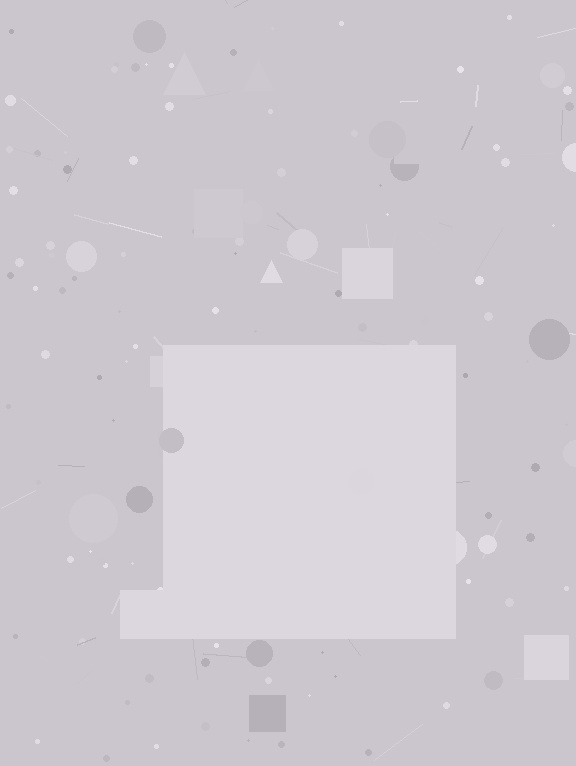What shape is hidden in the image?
A square is hidden in the image.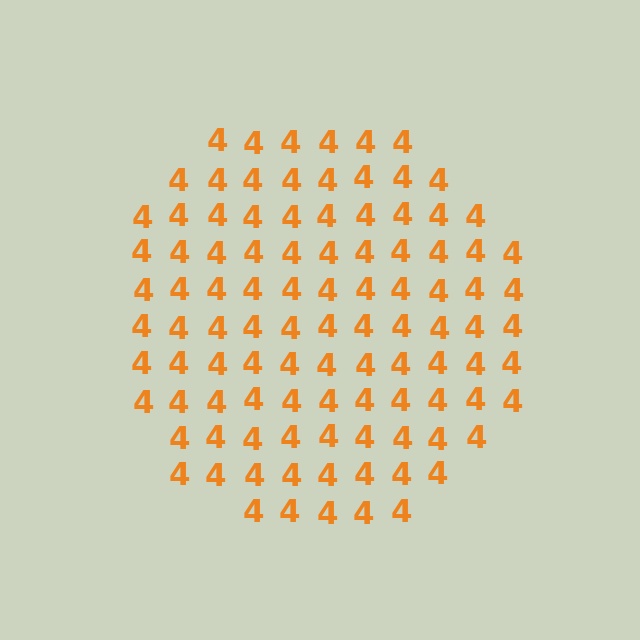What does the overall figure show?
The overall figure shows a circle.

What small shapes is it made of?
It is made of small digit 4's.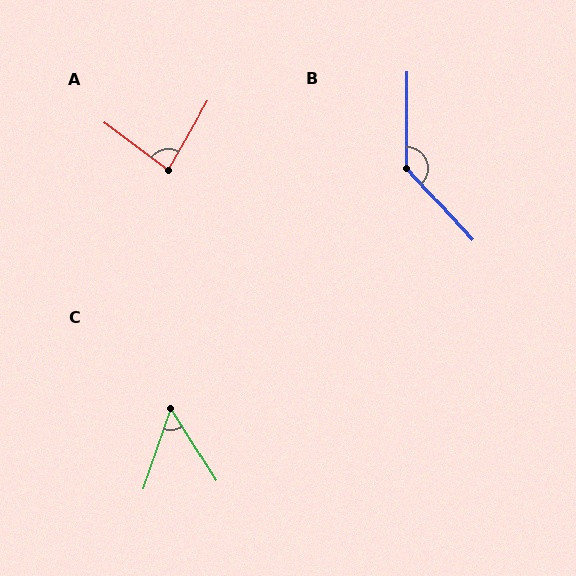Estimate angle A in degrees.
Approximately 84 degrees.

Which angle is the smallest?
C, at approximately 51 degrees.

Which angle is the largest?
B, at approximately 138 degrees.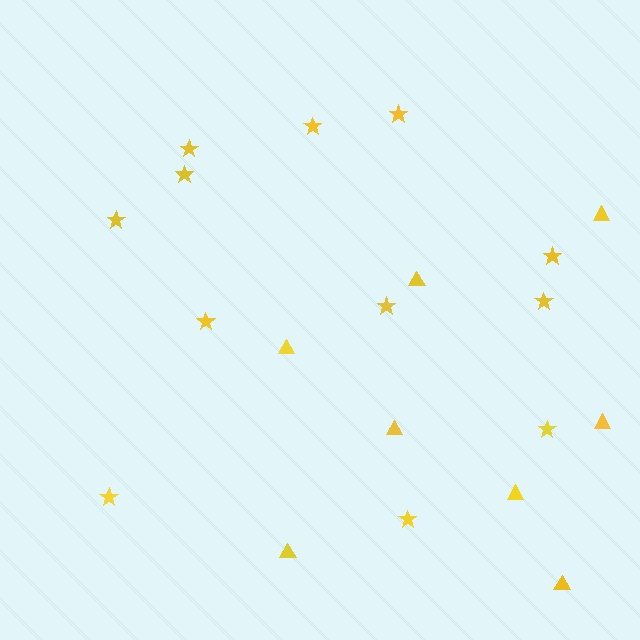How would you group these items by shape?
There are 2 groups: one group of stars (12) and one group of triangles (8).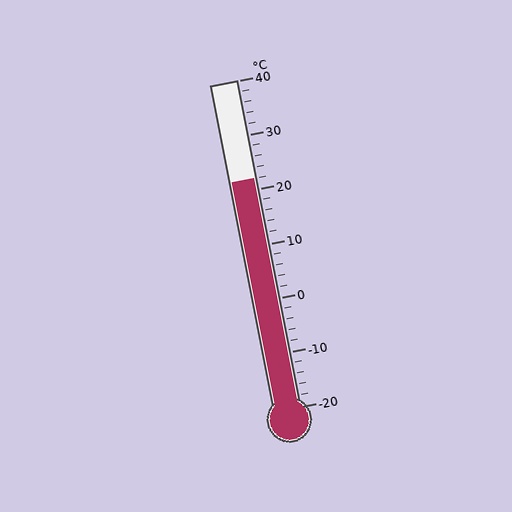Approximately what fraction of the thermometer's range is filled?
The thermometer is filled to approximately 70% of its range.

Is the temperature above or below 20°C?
The temperature is above 20°C.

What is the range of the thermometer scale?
The thermometer scale ranges from -20°C to 40°C.